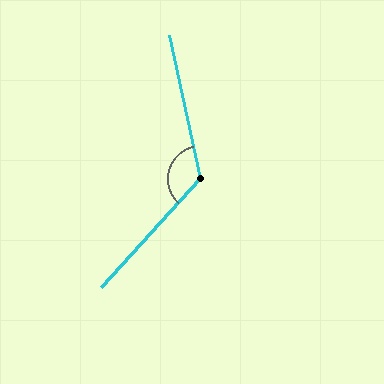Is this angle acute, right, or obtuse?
It is obtuse.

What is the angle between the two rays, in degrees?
Approximately 125 degrees.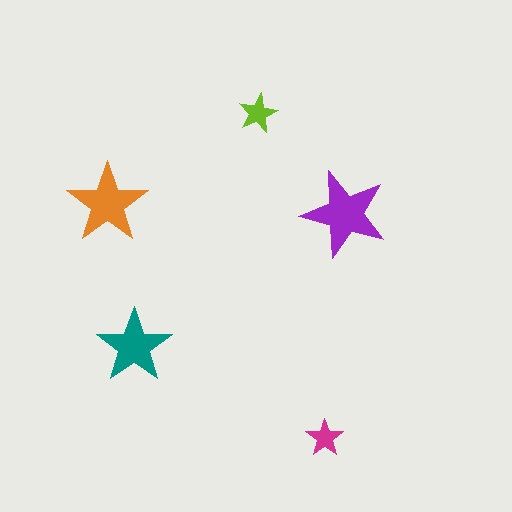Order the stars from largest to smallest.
the purple one, the orange one, the teal one, the lime one, the magenta one.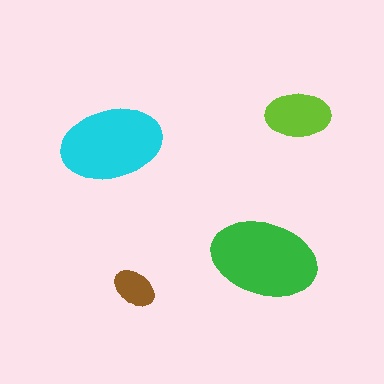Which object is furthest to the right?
The lime ellipse is rightmost.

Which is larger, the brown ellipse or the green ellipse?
The green one.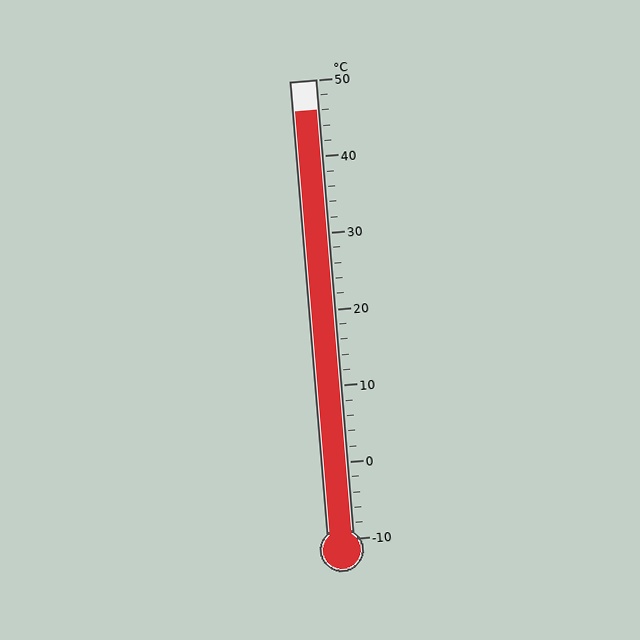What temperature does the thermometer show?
The thermometer shows approximately 46°C.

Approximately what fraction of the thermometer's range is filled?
The thermometer is filled to approximately 95% of its range.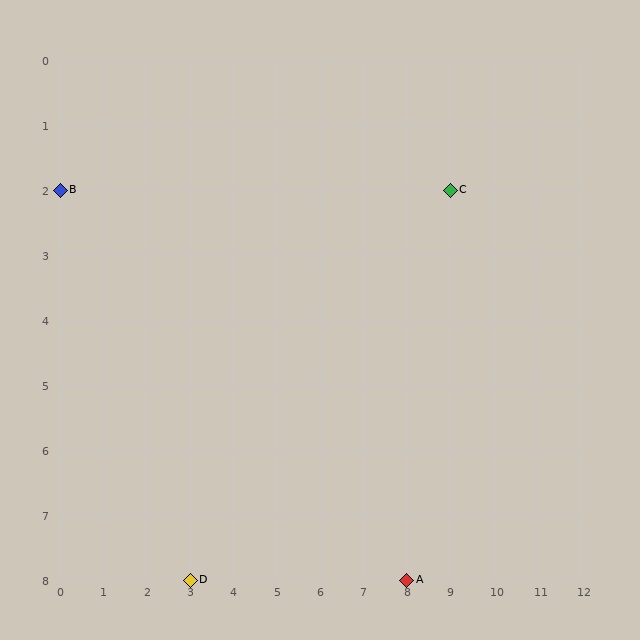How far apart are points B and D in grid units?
Points B and D are 3 columns and 6 rows apart (about 6.7 grid units diagonally).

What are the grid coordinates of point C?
Point C is at grid coordinates (9, 2).